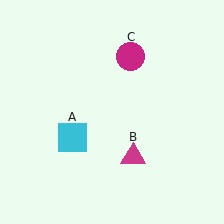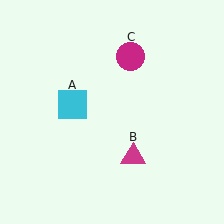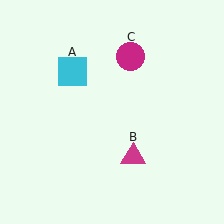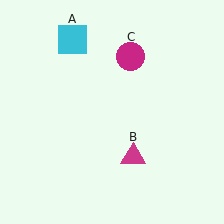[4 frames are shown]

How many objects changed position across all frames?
1 object changed position: cyan square (object A).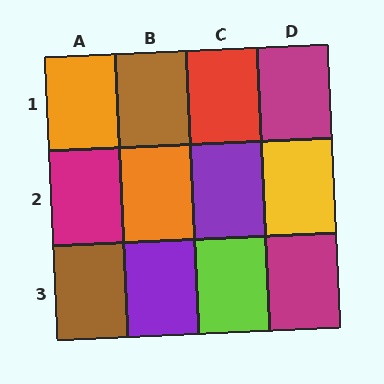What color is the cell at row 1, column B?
Brown.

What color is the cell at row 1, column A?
Orange.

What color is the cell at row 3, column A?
Brown.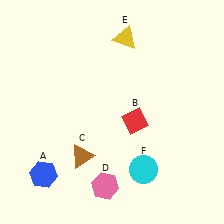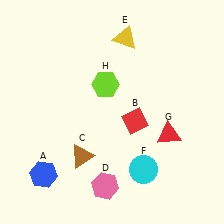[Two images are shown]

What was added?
A red triangle (G), a lime hexagon (H) were added in Image 2.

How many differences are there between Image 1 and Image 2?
There are 2 differences between the two images.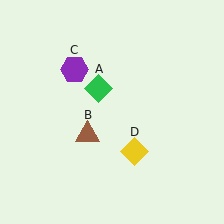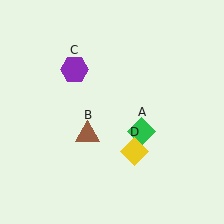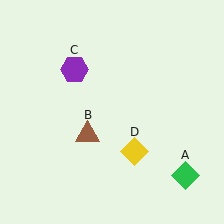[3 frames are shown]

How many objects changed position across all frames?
1 object changed position: green diamond (object A).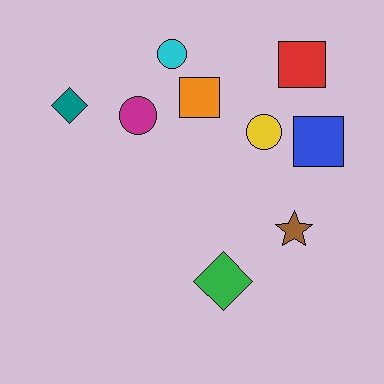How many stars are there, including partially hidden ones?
There is 1 star.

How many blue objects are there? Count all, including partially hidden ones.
There is 1 blue object.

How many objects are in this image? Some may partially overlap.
There are 9 objects.